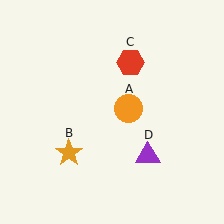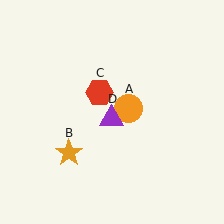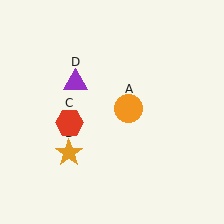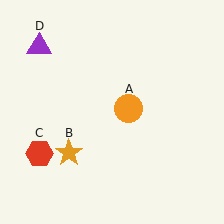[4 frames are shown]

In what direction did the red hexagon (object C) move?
The red hexagon (object C) moved down and to the left.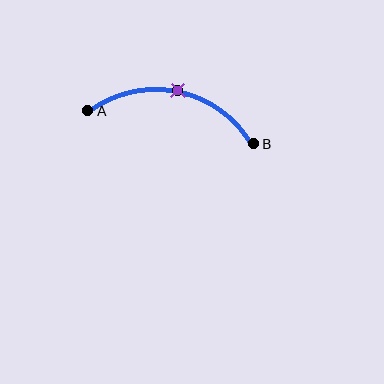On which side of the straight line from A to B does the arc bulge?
The arc bulges above the straight line connecting A and B.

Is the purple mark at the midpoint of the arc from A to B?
Yes. The purple mark lies on the arc at equal arc-length from both A and B — it is the arc midpoint.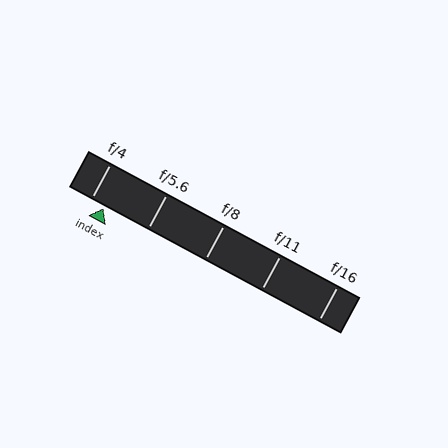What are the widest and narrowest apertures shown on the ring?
The widest aperture shown is f/4 and the narrowest is f/16.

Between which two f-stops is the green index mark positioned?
The index mark is between f/4 and f/5.6.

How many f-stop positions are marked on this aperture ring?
There are 5 f-stop positions marked.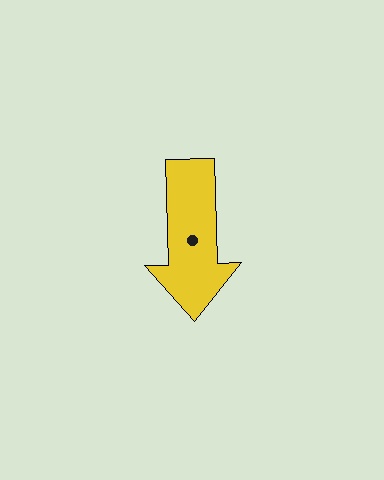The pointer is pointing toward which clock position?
Roughly 6 o'clock.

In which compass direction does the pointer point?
South.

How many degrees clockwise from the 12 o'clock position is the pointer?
Approximately 178 degrees.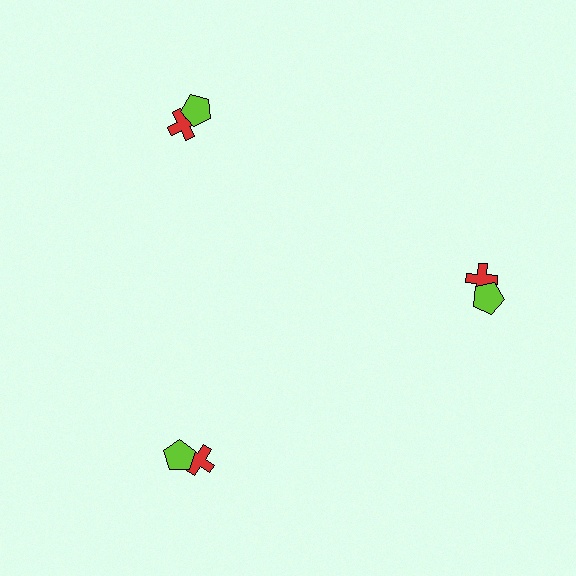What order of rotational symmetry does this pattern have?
This pattern has 3-fold rotational symmetry.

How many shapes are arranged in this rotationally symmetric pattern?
There are 6 shapes, arranged in 3 groups of 2.